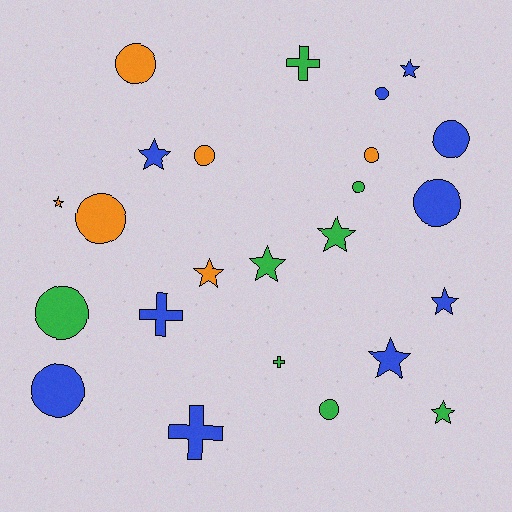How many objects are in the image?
There are 24 objects.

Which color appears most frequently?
Blue, with 10 objects.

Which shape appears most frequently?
Circle, with 11 objects.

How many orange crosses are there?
There are no orange crosses.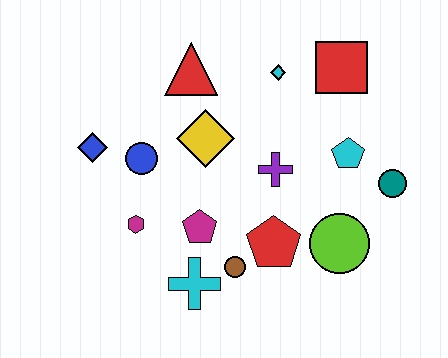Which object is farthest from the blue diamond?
The teal circle is farthest from the blue diamond.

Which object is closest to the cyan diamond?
The red square is closest to the cyan diamond.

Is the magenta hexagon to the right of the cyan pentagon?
No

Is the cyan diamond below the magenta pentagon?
No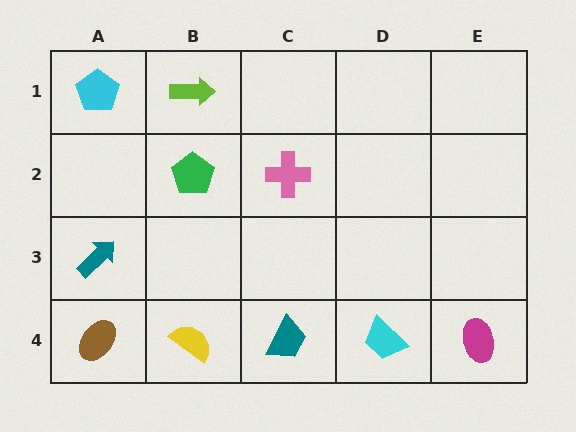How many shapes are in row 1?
2 shapes.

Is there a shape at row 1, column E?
No, that cell is empty.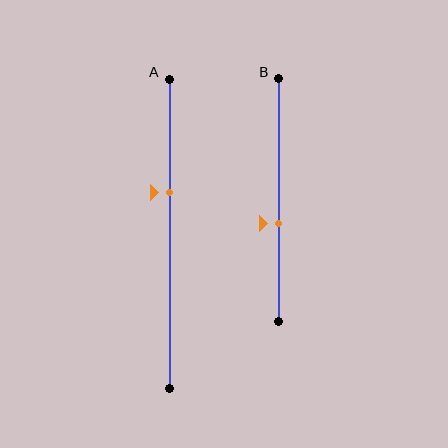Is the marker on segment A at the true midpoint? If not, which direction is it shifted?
No, the marker on segment A is shifted upward by about 13% of the segment length.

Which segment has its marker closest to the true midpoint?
Segment B has its marker closest to the true midpoint.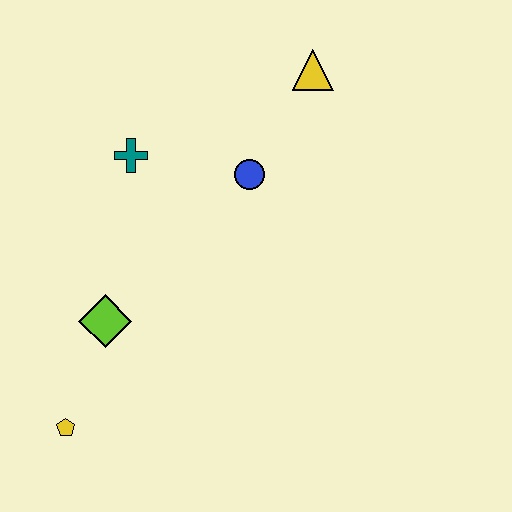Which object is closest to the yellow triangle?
The blue circle is closest to the yellow triangle.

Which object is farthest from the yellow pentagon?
The yellow triangle is farthest from the yellow pentagon.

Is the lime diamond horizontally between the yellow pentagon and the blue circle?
Yes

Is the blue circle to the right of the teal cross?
Yes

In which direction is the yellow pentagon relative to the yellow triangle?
The yellow pentagon is below the yellow triangle.